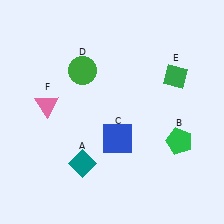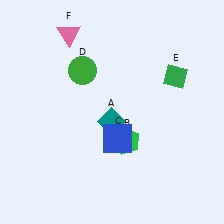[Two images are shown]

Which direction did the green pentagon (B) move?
The green pentagon (B) moved left.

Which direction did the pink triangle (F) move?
The pink triangle (F) moved up.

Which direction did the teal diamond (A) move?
The teal diamond (A) moved up.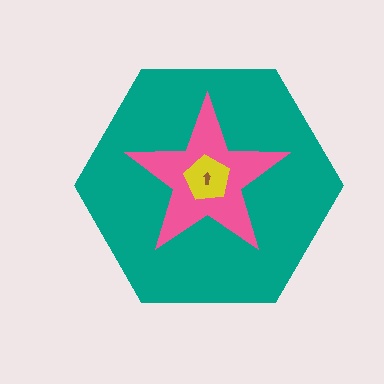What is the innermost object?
The brown arrow.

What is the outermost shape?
The teal hexagon.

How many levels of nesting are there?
4.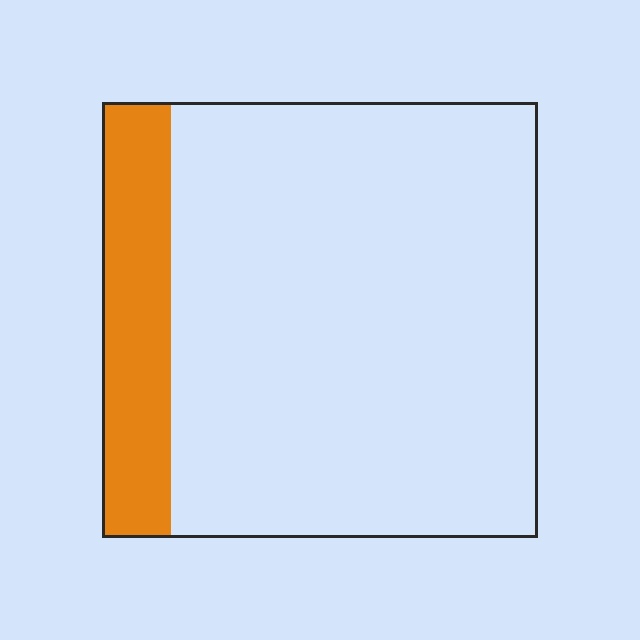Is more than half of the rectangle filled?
No.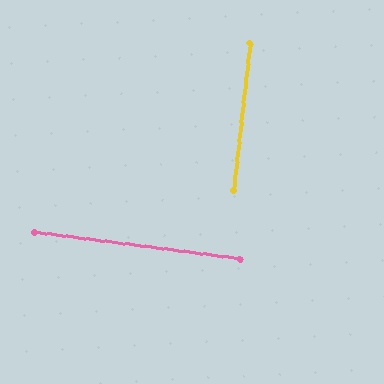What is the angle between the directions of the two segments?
Approximately 89 degrees.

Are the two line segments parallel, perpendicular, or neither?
Perpendicular — they meet at approximately 89°.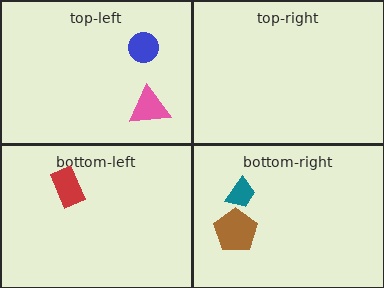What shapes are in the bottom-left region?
The red rectangle.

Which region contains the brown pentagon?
The bottom-right region.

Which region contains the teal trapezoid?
The bottom-right region.